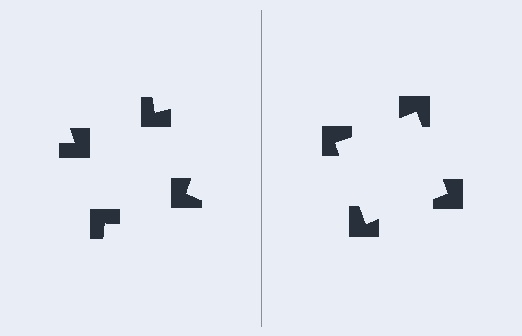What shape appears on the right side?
An illusory square.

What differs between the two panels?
The notched squares are positioned identically on both sides; only the wedge orientations differ. On the right they align to a square; on the left they are misaligned.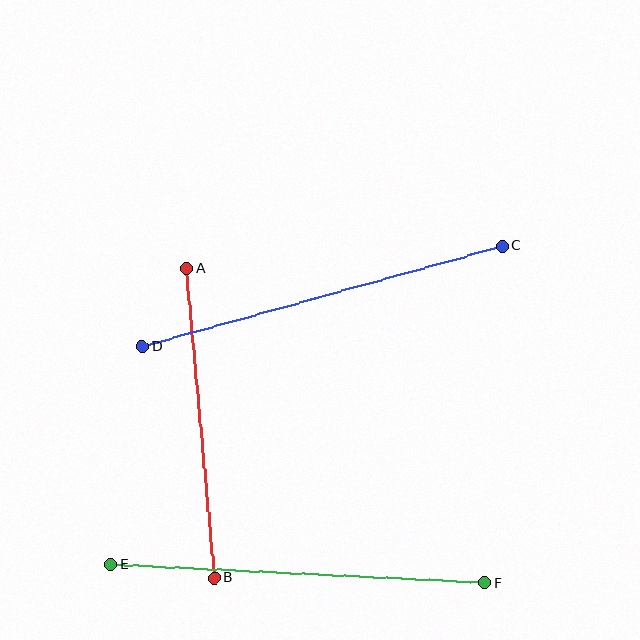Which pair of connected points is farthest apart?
Points E and F are farthest apart.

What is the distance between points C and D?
The distance is approximately 374 pixels.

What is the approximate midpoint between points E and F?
The midpoint is at approximately (298, 573) pixels.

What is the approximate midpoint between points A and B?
The midpoint is at approximately (200, 423) pixels.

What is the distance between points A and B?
The distance is approximately 310 pixels.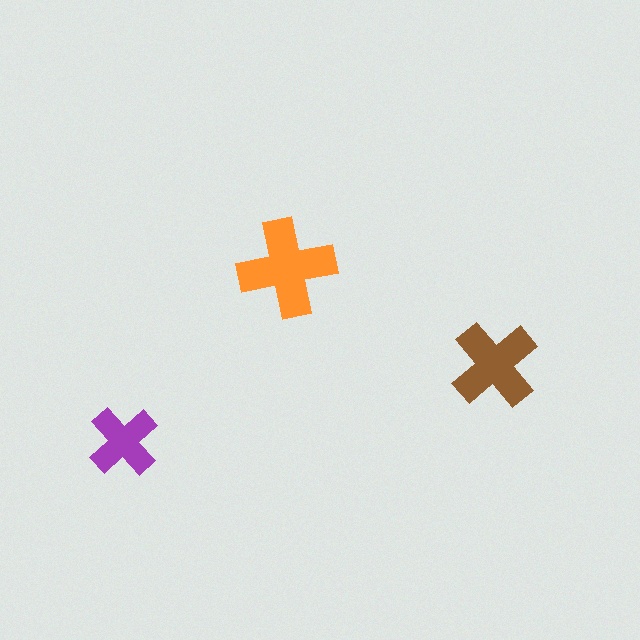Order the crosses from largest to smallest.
the orange one, the brown one, the purple one.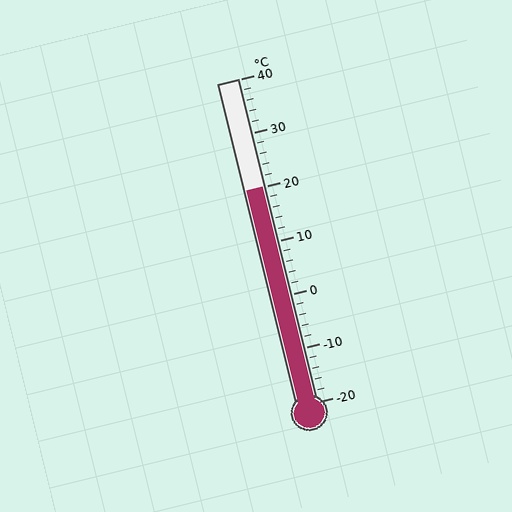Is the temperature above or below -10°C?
The temperature is above -10°C.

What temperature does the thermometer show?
The thermometer shows approximately 20°C.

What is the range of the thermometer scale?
The thermometer scale ranges from -20°C to 40°C.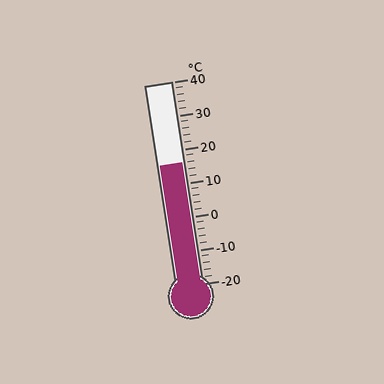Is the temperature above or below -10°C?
The temperature is above -10°C.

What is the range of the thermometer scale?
The thermometer scale ranges from -20°C to 40°C.